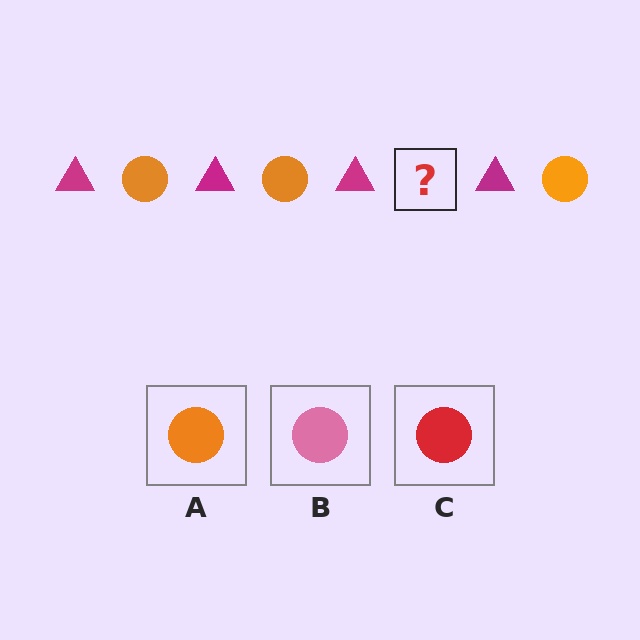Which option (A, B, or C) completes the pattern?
A.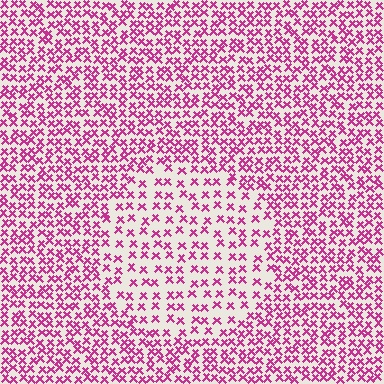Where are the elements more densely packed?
The elements are more densely packed outside the circle boundary.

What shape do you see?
I see a circle.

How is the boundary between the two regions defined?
The boundary is defined by a change in element density (approximately 1.9x ratio). All elements are the same color, size, and shape.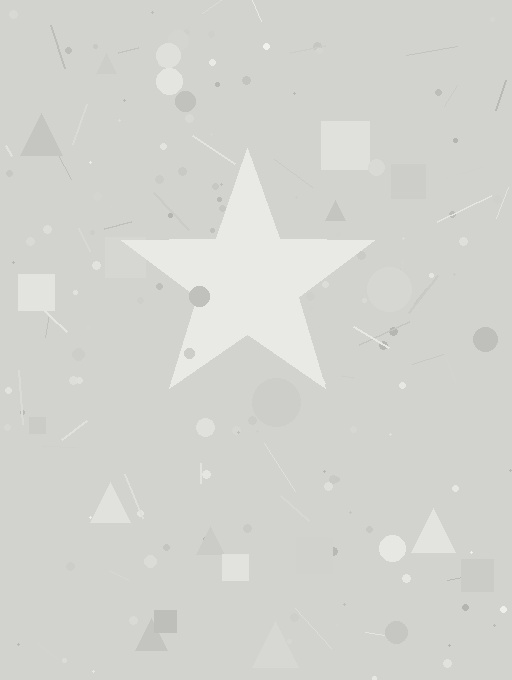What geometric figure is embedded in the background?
A star is embedded in the background.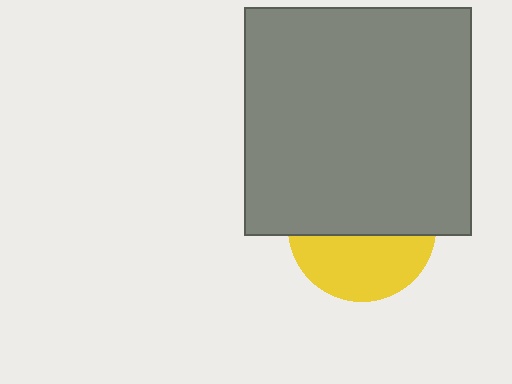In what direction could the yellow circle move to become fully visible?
The yellow circle could move down. That would shift it out from behind the gray square entirely.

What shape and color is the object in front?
The object in front is a gray square.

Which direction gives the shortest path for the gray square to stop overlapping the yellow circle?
Moving up gives the shortest separation.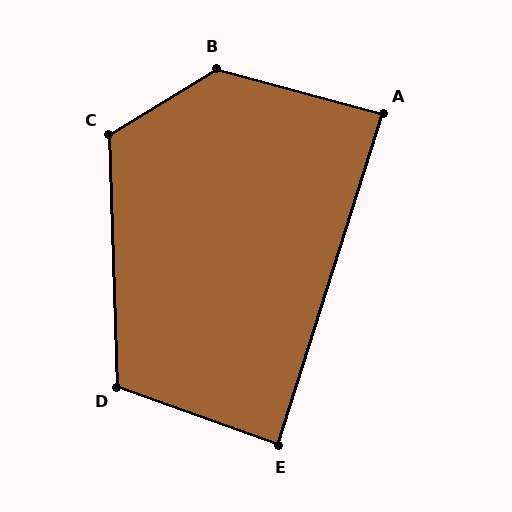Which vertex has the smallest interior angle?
A, at approximately 87 degrees.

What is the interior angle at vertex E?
Approximately 88 degrees (approximately right).